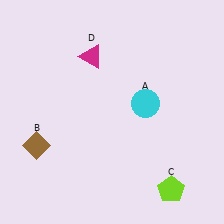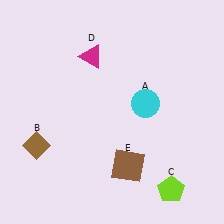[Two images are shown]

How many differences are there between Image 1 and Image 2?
There is 1 difference between the two images.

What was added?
A brown square (E) was added in Image 2.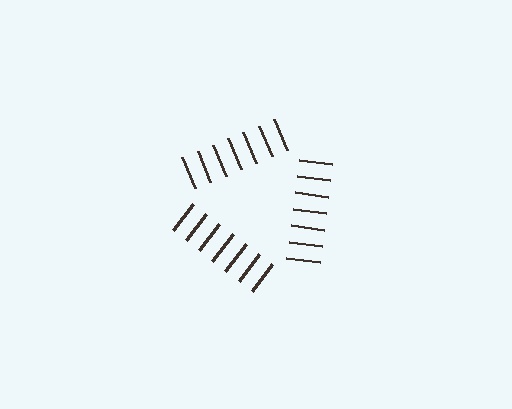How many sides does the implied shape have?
3 sides — the line-ends trace a triangle.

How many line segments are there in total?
21 — 7 along each of the 3 edges.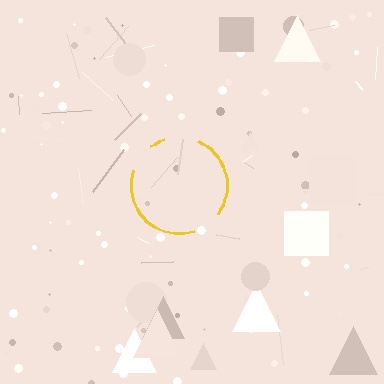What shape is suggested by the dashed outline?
The dashed outline suggests a circle.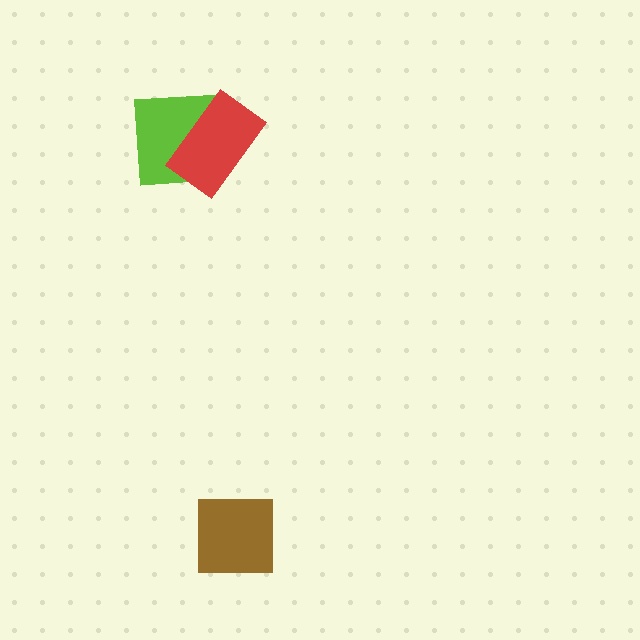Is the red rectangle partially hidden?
No, no other shape covers it.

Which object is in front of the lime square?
The red rectangle is in front of the lime square.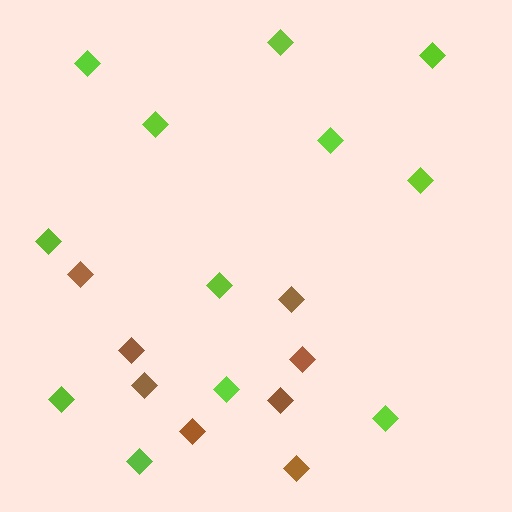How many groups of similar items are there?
There are 2 groups: one group of brown diamonds (8) and one group of lime diamonds (12).